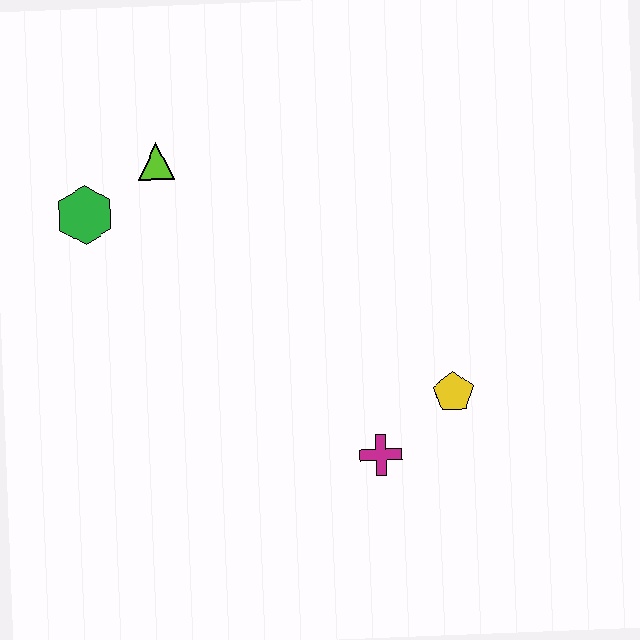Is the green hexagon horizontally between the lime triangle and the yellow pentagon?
No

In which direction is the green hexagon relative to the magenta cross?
The green hexagon is to the left of the magenta cross.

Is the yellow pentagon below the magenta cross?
No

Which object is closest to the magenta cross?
The yellow pentagon is closest to the magenta cross.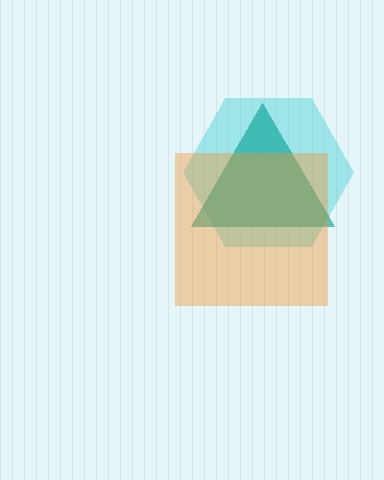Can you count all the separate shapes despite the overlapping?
Yes, there are 3 separate shapes.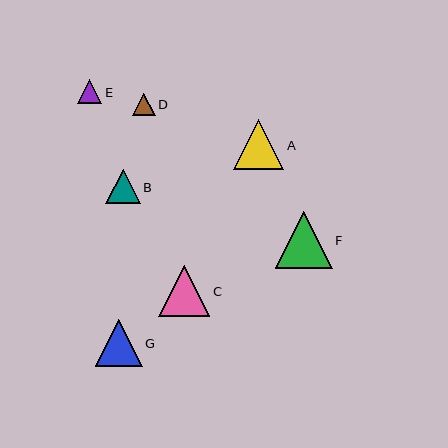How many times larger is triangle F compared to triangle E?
Triangle F is approximately 2.4 times the size of triangle E.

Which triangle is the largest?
Triangle F is the largest with a size of approximately 57 pixels.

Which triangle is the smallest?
Triangle D is the smallest with a size of approximately 23 pixels.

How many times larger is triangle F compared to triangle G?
Triangle F is approximately 1.2 times the size of triangle G.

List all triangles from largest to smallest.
From largest to smallest: F, C, A, G, B, E, D.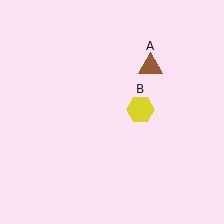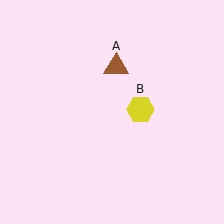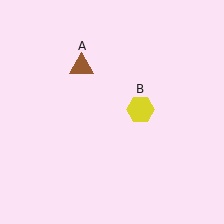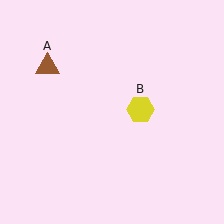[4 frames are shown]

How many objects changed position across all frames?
1 object changed position: brown triangle (object A).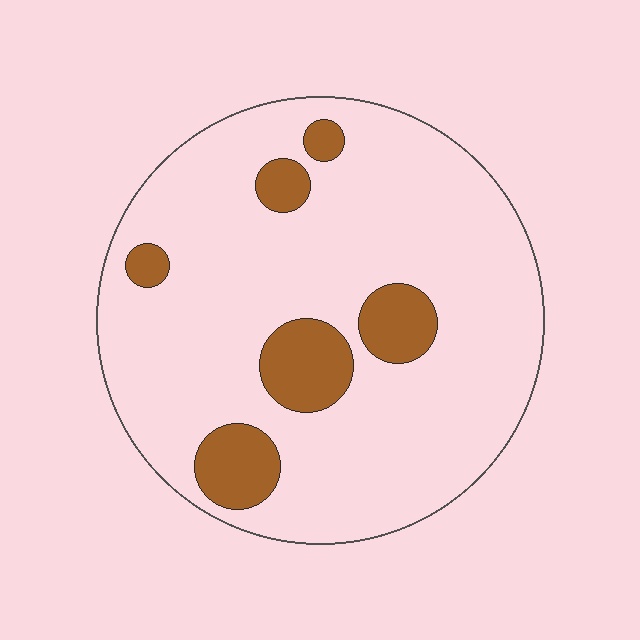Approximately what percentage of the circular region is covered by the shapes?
Approximately 15%.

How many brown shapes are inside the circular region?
6.